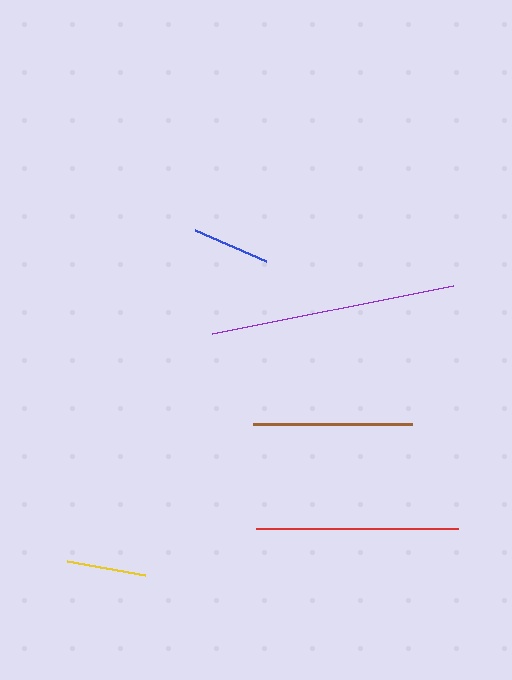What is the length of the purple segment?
The purple segment is approximately 245 pixels long.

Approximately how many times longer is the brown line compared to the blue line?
The brown line is approximately 2.1 times the length of the blue line.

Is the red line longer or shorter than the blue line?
The red line is longer than the blue line.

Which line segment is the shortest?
The blue line is the shortest at approximately 77 pixels.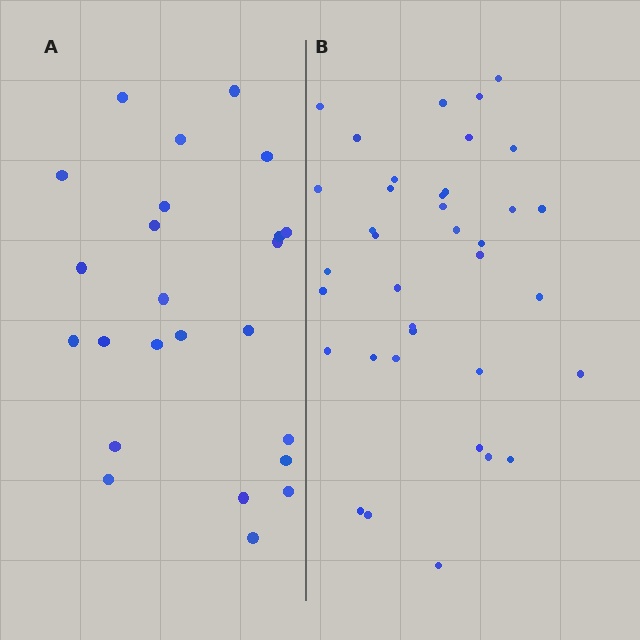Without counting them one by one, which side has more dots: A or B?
Region B (the right region) has more dots.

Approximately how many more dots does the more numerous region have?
Region B has approximately 15 more dots than region A.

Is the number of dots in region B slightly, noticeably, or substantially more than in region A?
Region B has substantially more. The ratio is roughly 1.5 to 1.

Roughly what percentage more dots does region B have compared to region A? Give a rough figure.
About 55% more.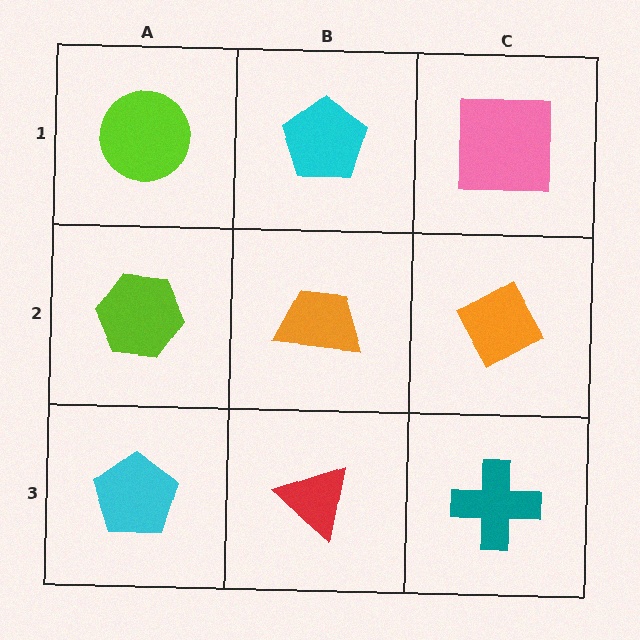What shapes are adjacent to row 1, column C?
An orange diamond (row 2, column C), a cyan pentagon (row 1, column B).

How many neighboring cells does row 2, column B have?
4.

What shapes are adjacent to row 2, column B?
A cyan pentagon (row 1, column B), a red triangle (row 3, column B), a lime hexagon (row 2, column A), an orange diamond (row 2, column C).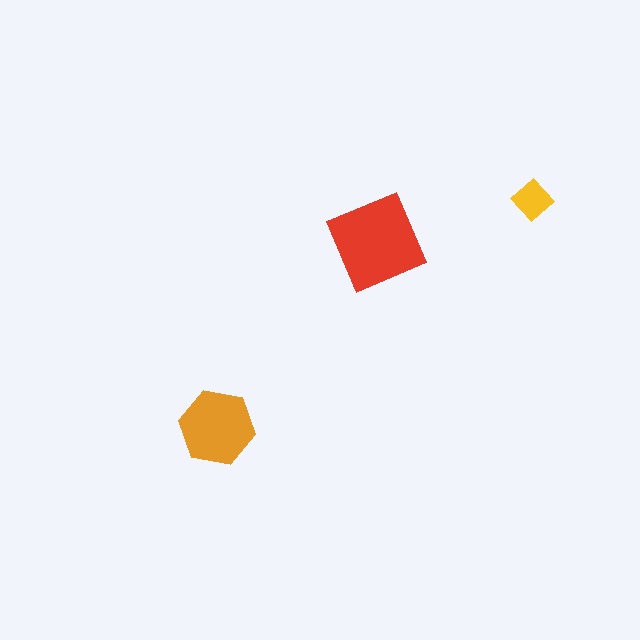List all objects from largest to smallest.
The red diamond, the orange hexagon, the yellow diamond.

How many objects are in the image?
There are 3 objects in the image.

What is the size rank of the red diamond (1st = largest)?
1st.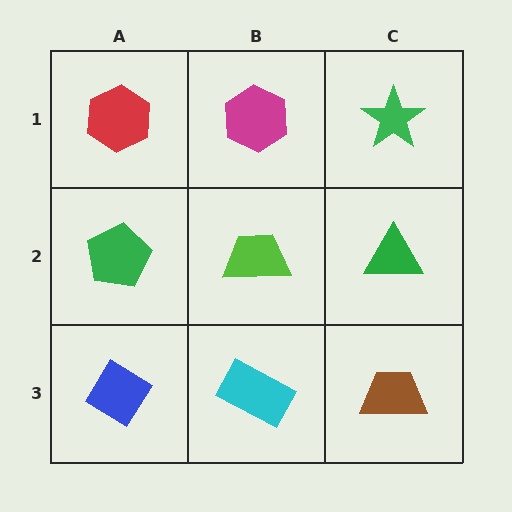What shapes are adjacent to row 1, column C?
A green triangle (row 2, column C), a magenta hexagon (row 1, column B).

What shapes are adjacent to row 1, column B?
A lime trapezoid (row 2, column B), a red hexagon (row 1, column A), a green star (row 1, column C).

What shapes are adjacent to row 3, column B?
A lime trapezoid (row 2, column B), a blue diamond (row 3, column A), a brown trapezoid (row 3, column C).